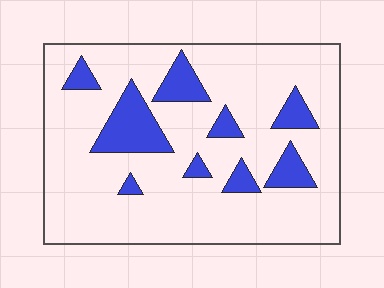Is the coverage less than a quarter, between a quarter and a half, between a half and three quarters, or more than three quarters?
Less than a quarter.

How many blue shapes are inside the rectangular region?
9.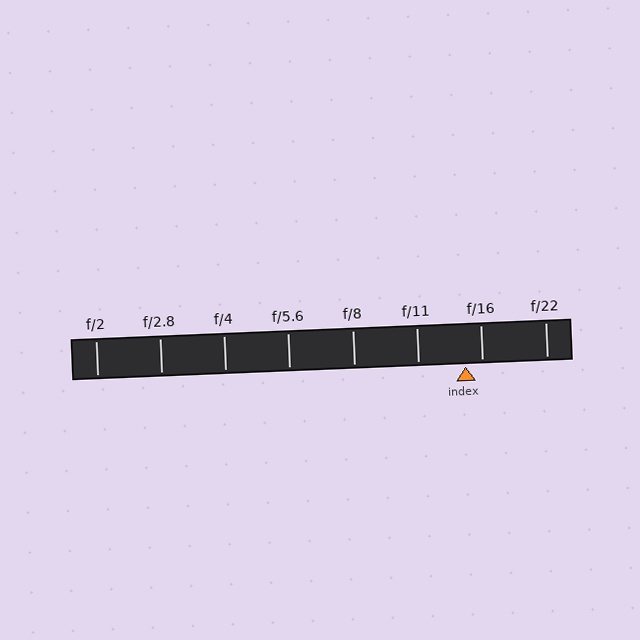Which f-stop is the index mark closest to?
The index mark is closest to f/16.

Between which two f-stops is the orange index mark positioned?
The index mark is between f/11 and f/16.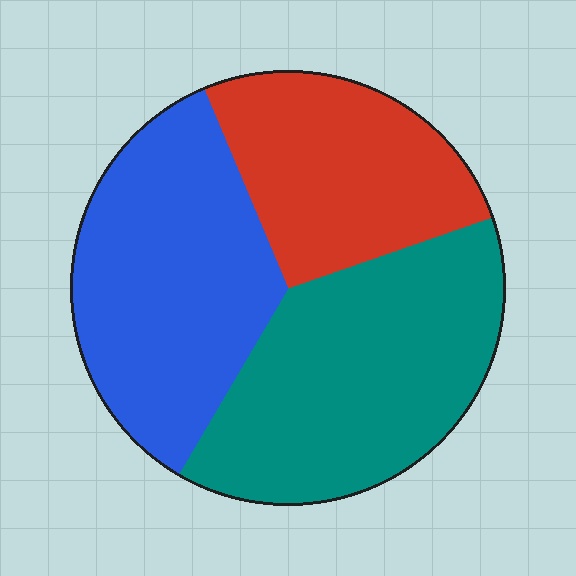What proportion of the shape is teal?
Teal covers around 40% of the shape.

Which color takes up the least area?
Red, at roughly 25%.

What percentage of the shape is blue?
Blue covers roughly 35% of the shape.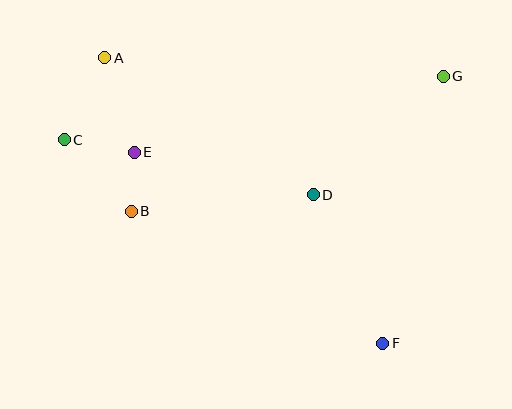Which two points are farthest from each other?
Points A and F are farthest from each other.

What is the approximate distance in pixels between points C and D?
The distance between C and D is approximately 255 pixels.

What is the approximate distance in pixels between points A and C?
The distance between A and C is approximately 92 pixels.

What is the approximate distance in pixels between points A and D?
The distance between A and D is approximately 249 pixels.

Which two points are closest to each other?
Points B and E are closest to each other.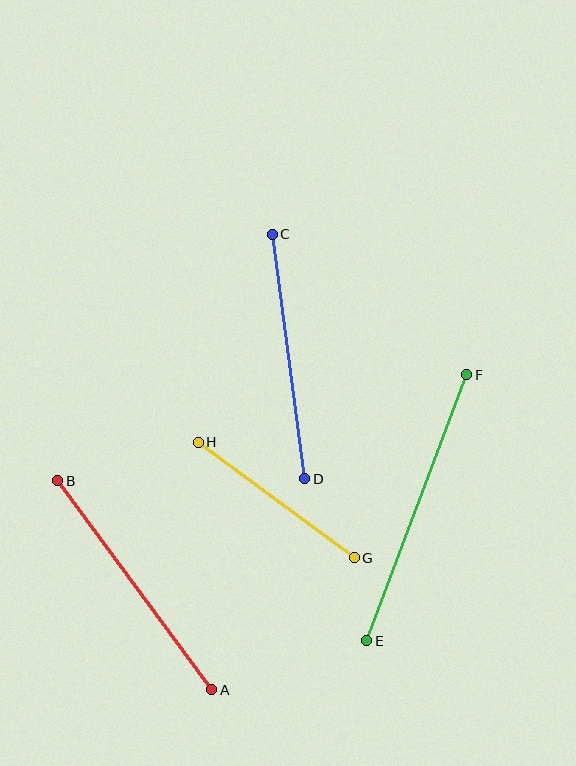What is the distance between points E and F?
The distance is approximately 284 pixels.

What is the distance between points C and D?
The distance is approximately 247 pixels.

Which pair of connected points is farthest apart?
Points E and F are farthest apart.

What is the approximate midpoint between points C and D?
The midpoint is at approximately (288, 356) pixels.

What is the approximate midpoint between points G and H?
The midpoint is at approximately (276, 500) pixels.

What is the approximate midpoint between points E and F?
The midpoint is at approximately (417, 508) pixels.